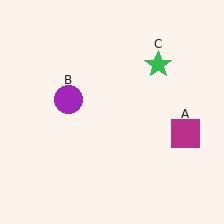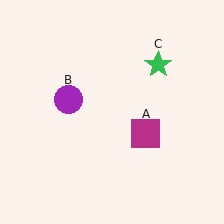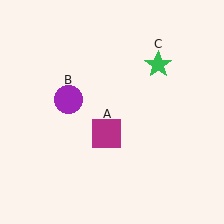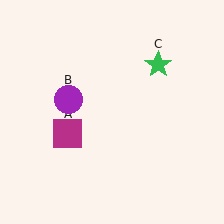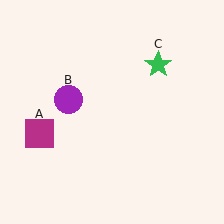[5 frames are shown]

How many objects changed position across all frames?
1 object changed position: magenta square (object A).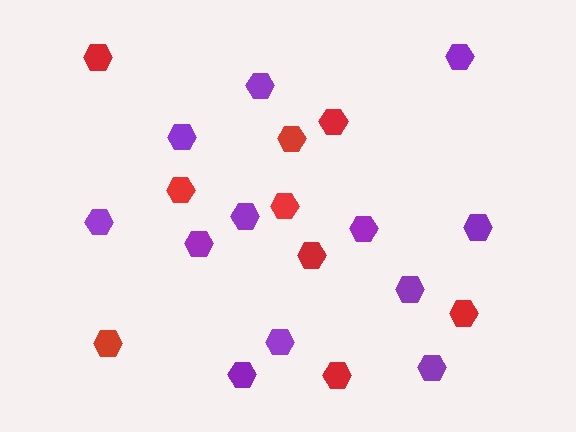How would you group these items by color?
There are 2 groups: one group of red hexagons (9) and one group of purple hexagons (12).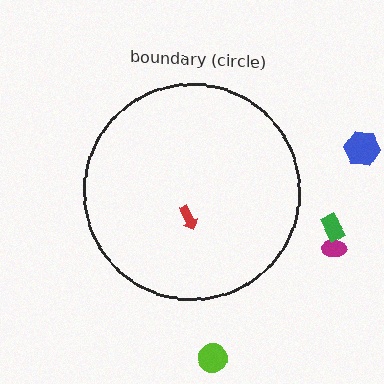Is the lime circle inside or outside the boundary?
Outside.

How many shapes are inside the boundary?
1 inside, 4 outside.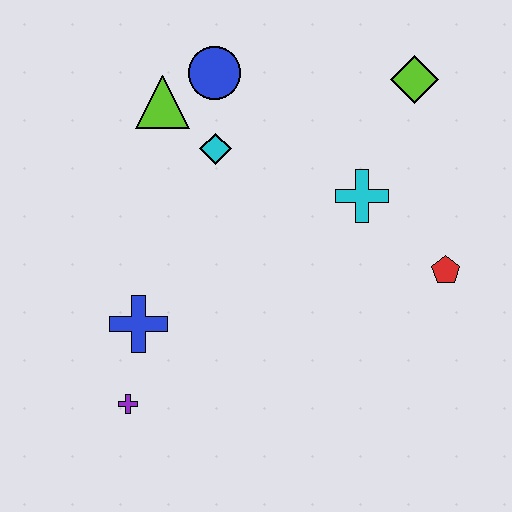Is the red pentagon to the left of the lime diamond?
No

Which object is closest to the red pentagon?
The cyan cross is closest to the red pentagon.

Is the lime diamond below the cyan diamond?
No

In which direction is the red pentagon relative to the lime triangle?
The red pentagon is to the right of the lime triangle.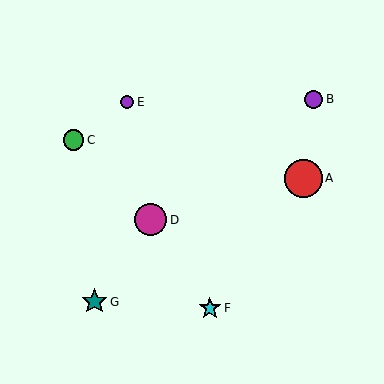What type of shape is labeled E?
Shape E is a purple circle.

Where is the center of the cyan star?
The center of the cyan star is at (210, 308).